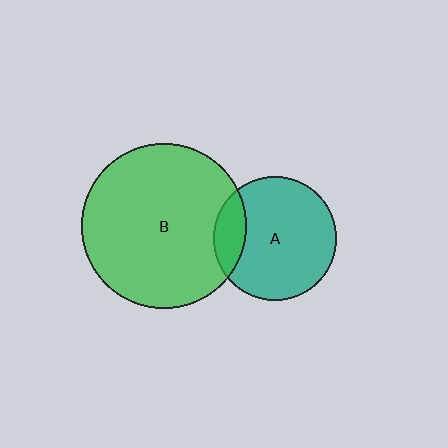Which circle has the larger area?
Circle B (green).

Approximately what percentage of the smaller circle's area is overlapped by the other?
Approximately 15%.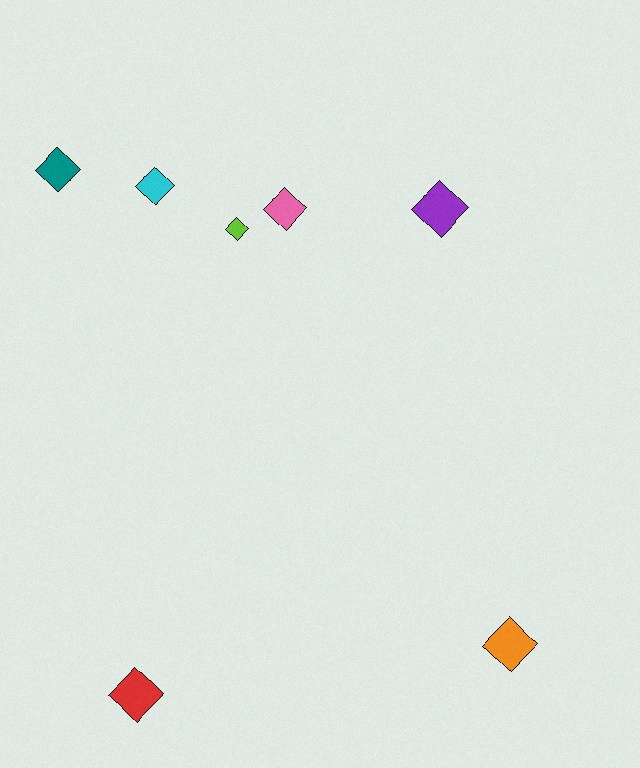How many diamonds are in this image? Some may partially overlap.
There are 7 diamonds.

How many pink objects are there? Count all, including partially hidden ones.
There is 1 pink object.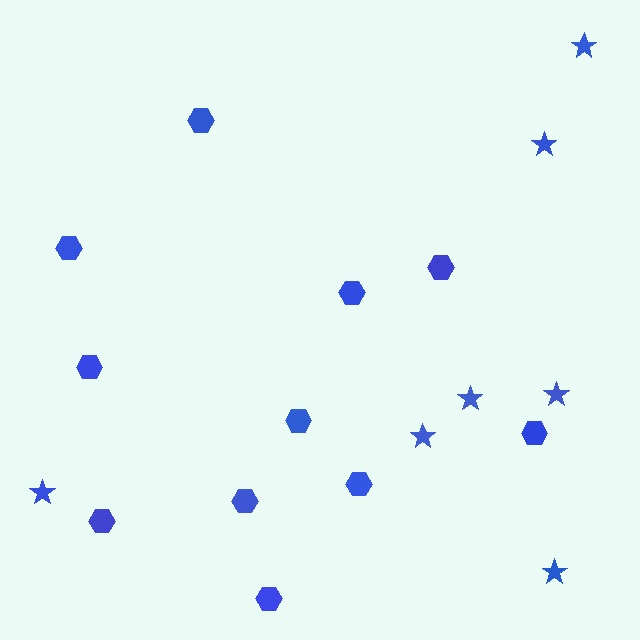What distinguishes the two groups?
There are 2 groups: one group of hexagons (11) and one group of stars (7).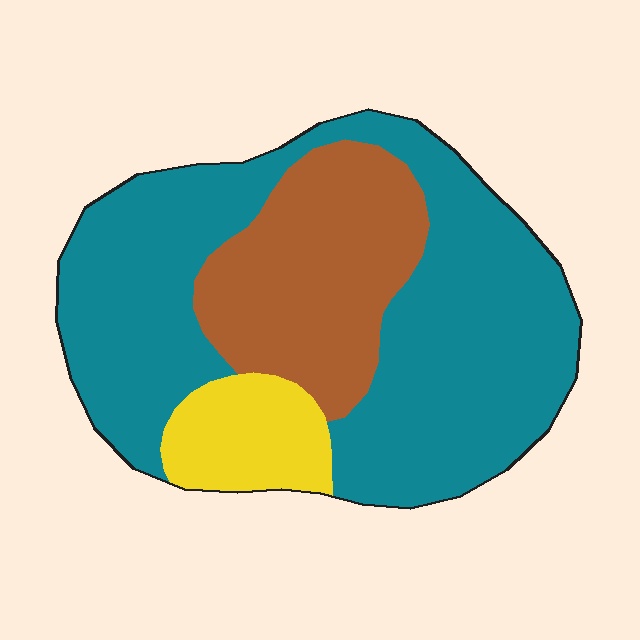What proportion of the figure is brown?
Brown covers around 25% of the figure.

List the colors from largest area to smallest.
From largest to smallest: teal, brown, yellow.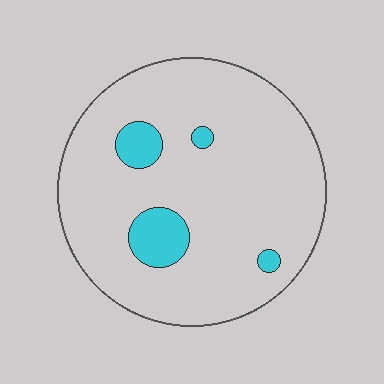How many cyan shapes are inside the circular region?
4.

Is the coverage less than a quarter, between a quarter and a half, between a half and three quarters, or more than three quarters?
Less than a quarter.